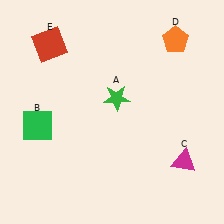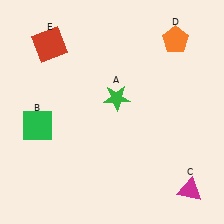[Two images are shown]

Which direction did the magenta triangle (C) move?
The magenta triangle (C) moved down.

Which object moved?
The magenta triangle (C) moved down.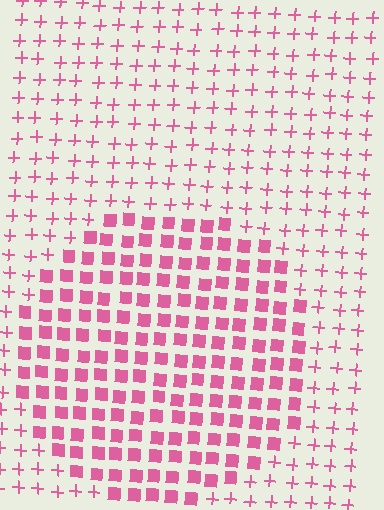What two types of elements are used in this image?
The image uses squares inside the circle region and plus signs outside it.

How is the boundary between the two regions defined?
The boundary is defined by a change in element shape: squares inside vs. plus signs outside. All elements share the same color and spacing.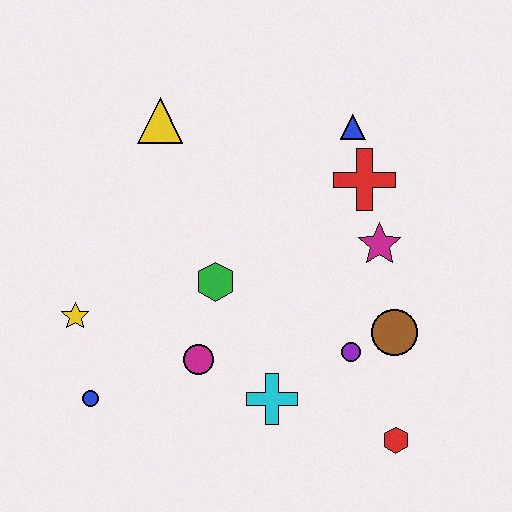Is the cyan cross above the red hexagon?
Yes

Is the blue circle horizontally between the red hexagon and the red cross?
No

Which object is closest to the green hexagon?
The magenta circle is closest to the green hexagon.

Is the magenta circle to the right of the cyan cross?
No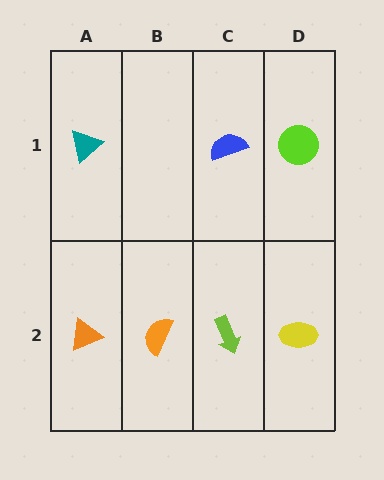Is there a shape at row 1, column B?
No, that cell is empty.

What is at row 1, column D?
A lime circle.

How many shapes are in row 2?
4 shapes.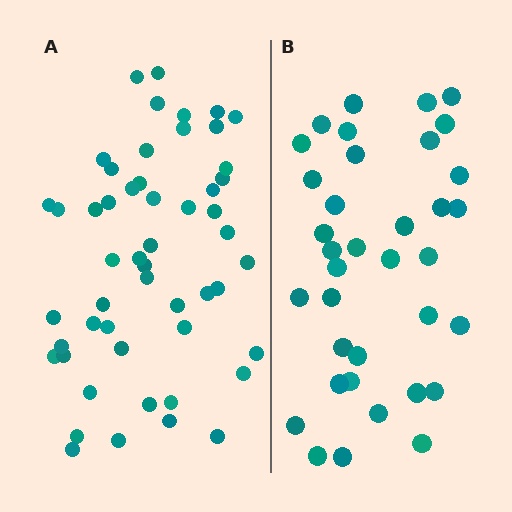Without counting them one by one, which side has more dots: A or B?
Region A (the left region) has more dots.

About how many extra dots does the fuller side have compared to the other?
Region A has approximately 15 more dots than region B.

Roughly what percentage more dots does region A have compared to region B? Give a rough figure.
About 45% more.